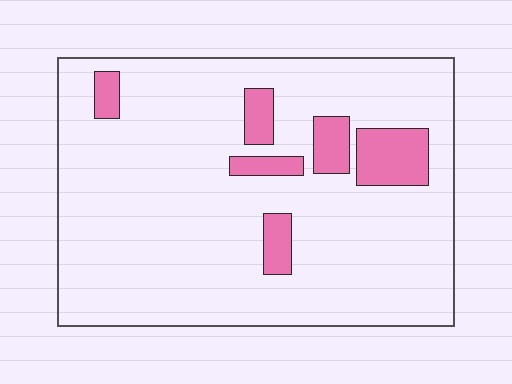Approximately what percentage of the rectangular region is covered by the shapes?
Approximately 10%.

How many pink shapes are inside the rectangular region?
6.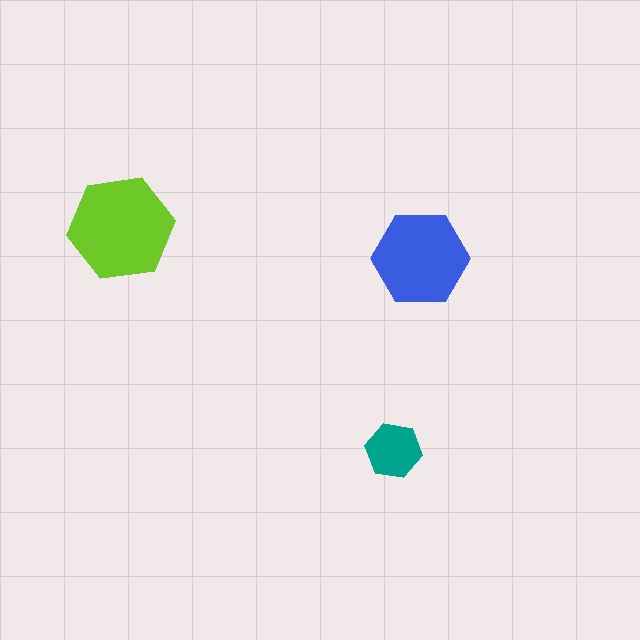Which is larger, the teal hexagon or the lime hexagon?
The lime one.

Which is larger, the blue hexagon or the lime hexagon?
The lime one.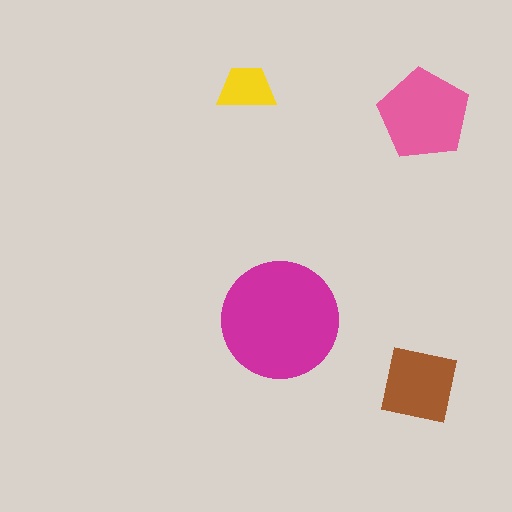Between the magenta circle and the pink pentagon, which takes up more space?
The magenta circle.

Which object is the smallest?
The yellow trapezoid.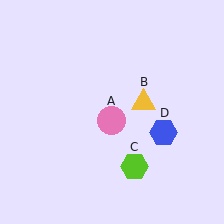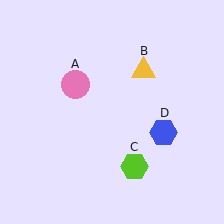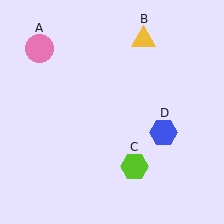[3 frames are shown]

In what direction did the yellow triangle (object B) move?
The yellow triangle (object B) moved up.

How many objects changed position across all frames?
2 objects changed position: pink circle (object A), yellow triangle (object B).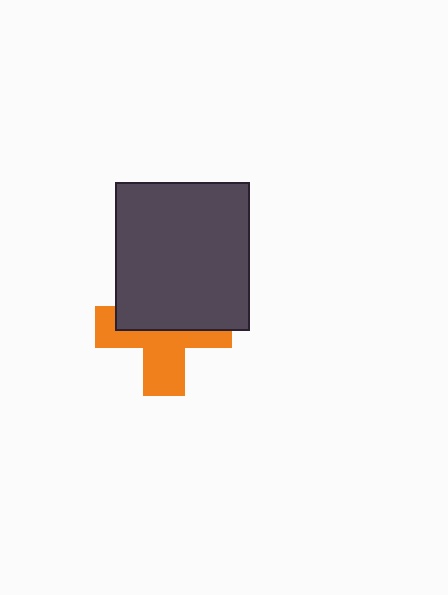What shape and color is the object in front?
The object in front is a dark gray rectangle.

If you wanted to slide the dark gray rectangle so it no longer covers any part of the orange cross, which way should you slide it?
Slide it up — that is the most direct way to separate the two shapes.